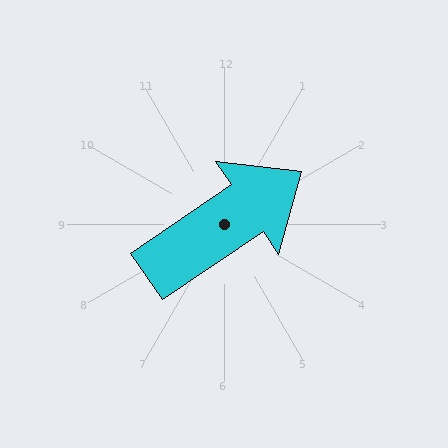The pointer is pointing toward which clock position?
Roughly 2 o'clock.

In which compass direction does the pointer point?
Northeast.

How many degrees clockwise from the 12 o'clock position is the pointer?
Approximately 56 degrees.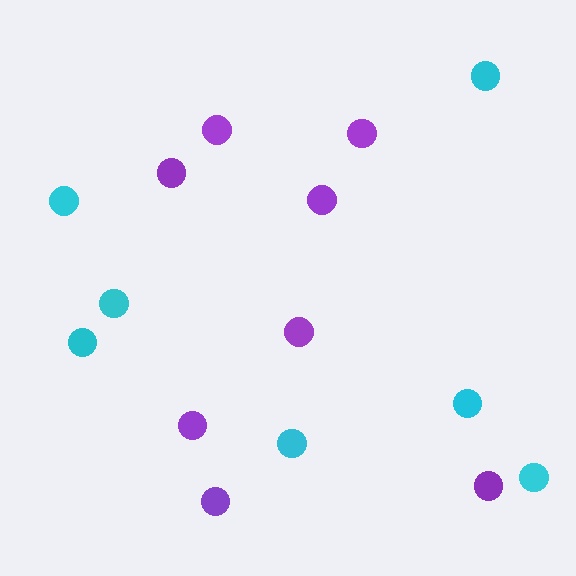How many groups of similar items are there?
There are 2 groups: one group of cyan circles (7) and one group of purple circles (8).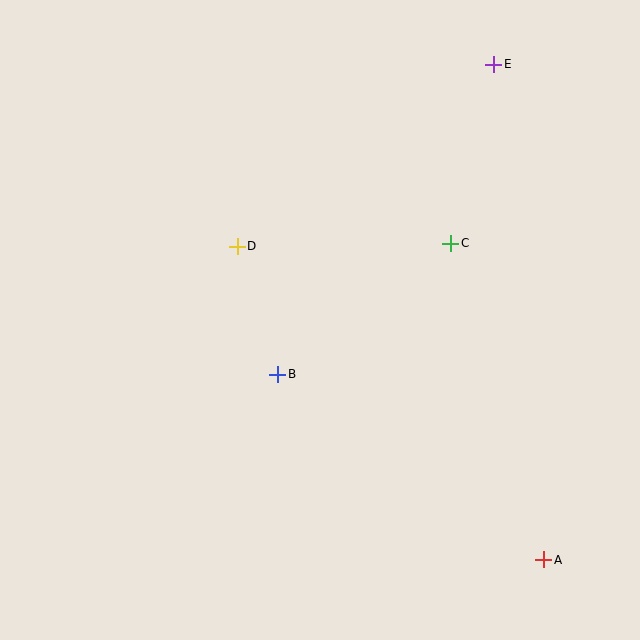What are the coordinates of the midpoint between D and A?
The midpoint between D and A is at (390, 403).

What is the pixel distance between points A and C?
The distance between A and C is 330 pixels.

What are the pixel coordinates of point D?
Point D is at (237, 246).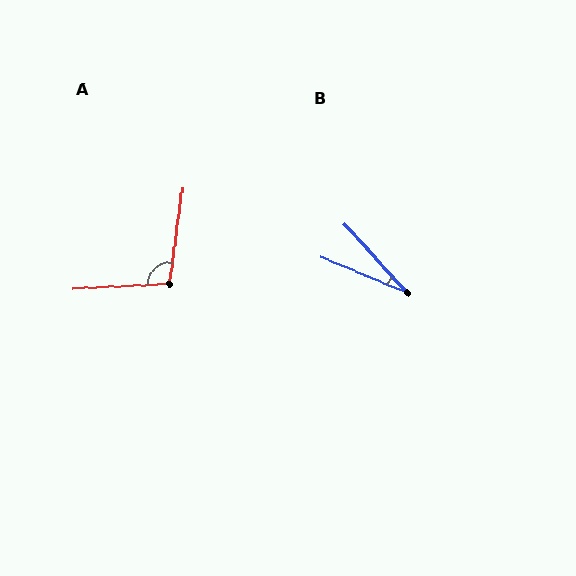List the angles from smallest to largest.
B (25°), A (101°).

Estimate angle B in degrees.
Approximately 25 degrees.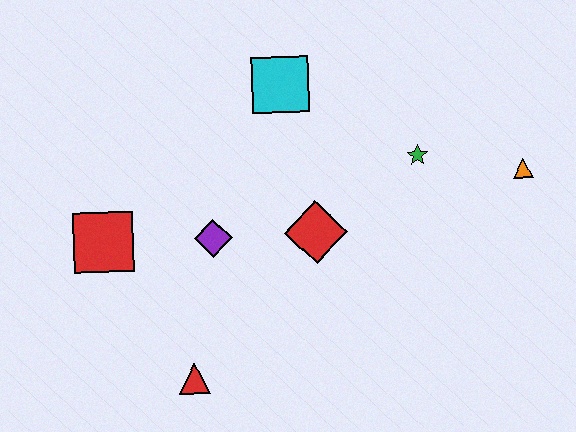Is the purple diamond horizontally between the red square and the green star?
Yes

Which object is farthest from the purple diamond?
The orange triangle is farthest from the purple diamond.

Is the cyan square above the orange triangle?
Yes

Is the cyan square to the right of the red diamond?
No